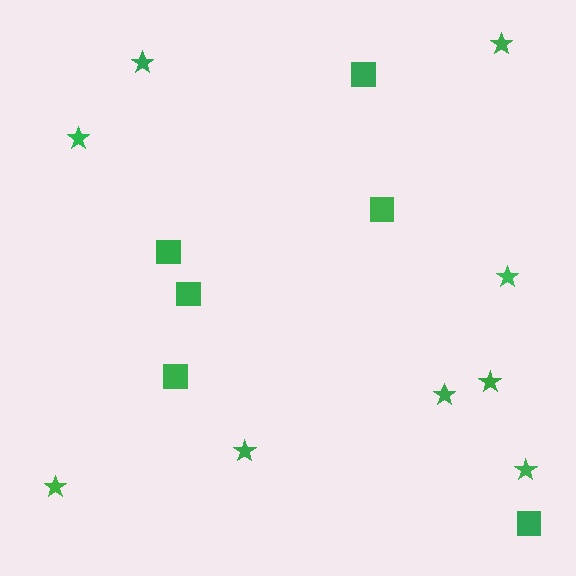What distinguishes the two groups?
There are 2 groups: one group of squares (6) and one group of stars (9).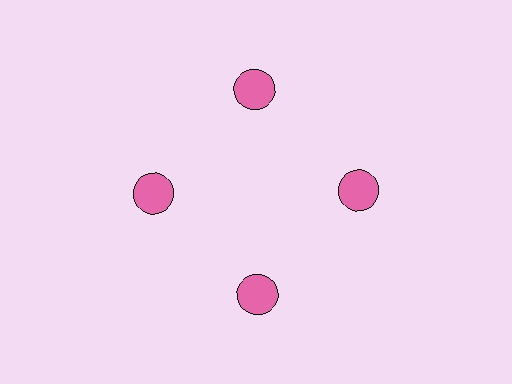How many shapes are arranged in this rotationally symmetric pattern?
There are 4 shapes, arranged in 4 groups of 1.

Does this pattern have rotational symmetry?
Yes, this pattern has 4-fold rotational symmetry. It looks the same after rotating 90 degrees around the center.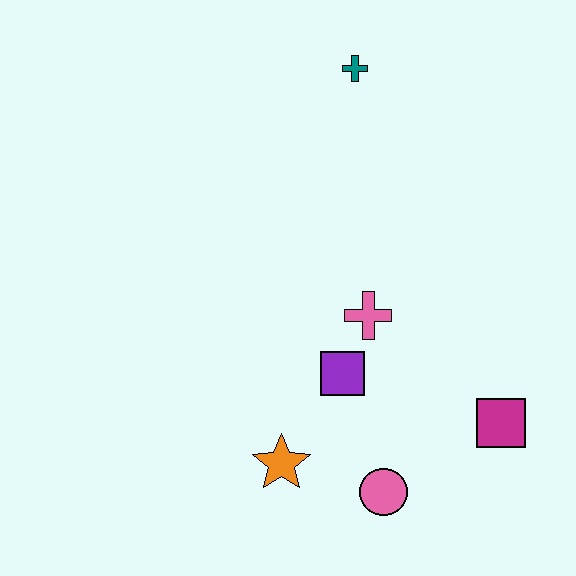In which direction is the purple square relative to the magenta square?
The purple square is to the left of the magenta square.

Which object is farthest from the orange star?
The teal cross is farthest from the orange star.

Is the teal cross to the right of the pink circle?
No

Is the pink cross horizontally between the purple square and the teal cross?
No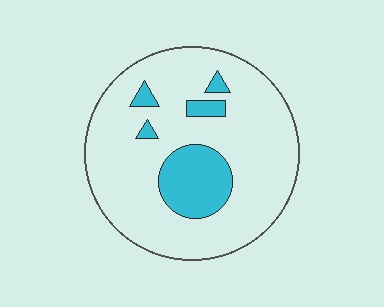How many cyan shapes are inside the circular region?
5.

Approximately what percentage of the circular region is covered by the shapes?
Approximately 15%.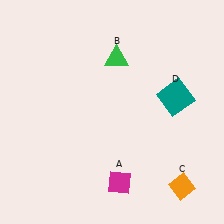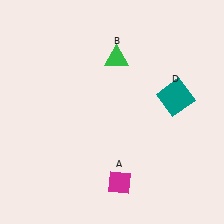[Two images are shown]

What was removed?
The orange diamond (C) was removed in Image 2.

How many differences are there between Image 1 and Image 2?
There is 1 difference between the two images.